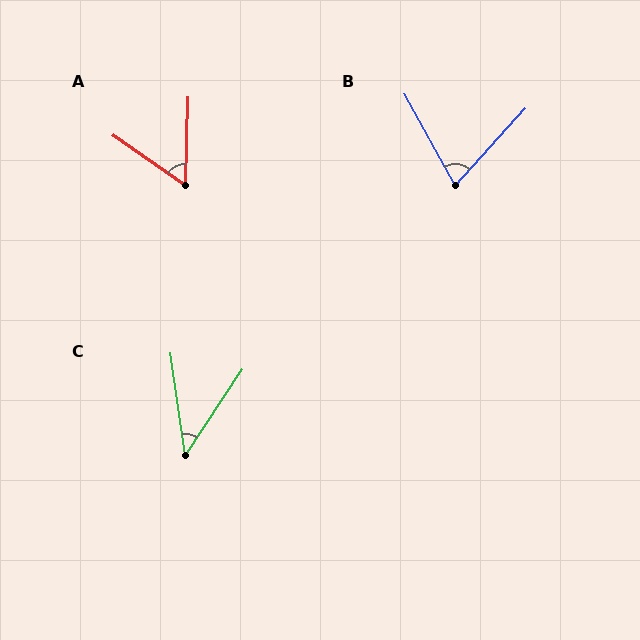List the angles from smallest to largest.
C (42°), A (56°), B (71°).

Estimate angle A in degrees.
Approximately 56 degrees.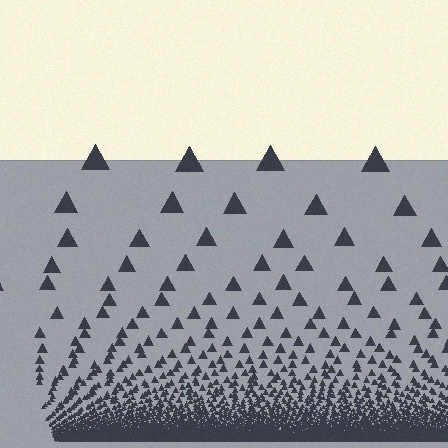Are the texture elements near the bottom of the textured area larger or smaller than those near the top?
Smaller. The gradient is inverted — elements near the bottom are smaller and denser.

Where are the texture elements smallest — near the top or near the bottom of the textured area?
Near the bottom.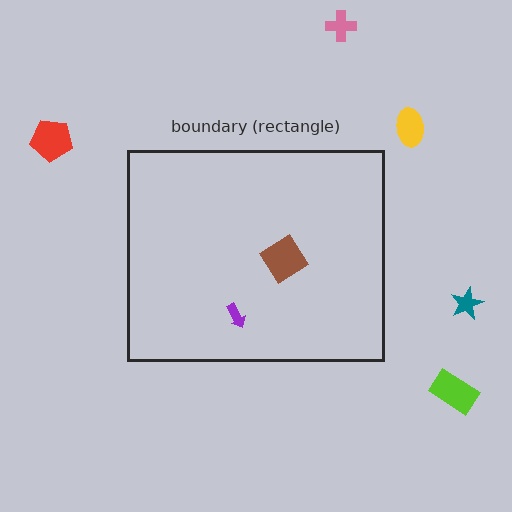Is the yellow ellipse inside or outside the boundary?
Outside.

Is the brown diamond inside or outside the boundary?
Inside.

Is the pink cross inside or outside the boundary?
Outside.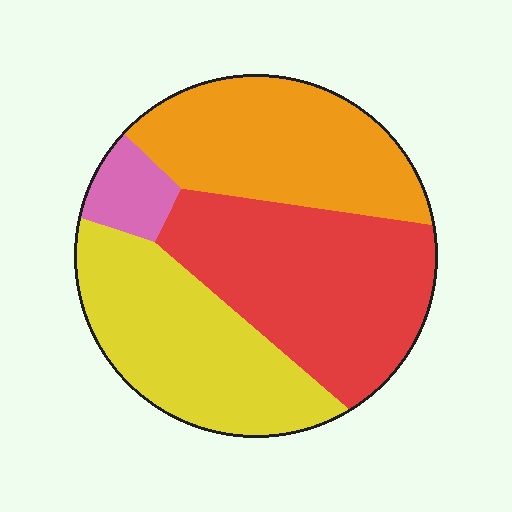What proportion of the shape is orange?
Orange takes up between a quarter and a half of the shape.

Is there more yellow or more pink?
Yellow.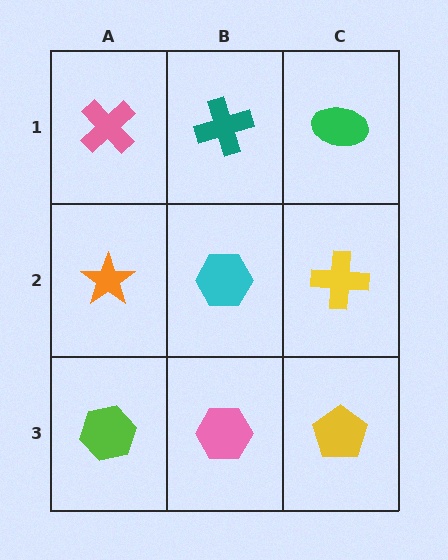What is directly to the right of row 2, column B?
A yellow cross.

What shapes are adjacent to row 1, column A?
An orange star (row 2, column A), a teal cross (row 1, column B).